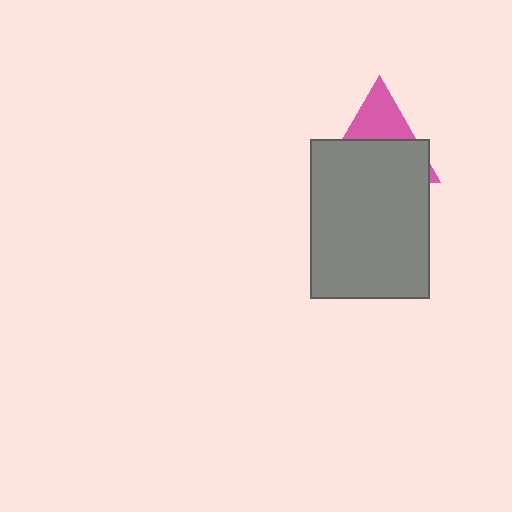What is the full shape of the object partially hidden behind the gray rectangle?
The partially hidden object is a pink triangle.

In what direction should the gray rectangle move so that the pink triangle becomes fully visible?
The gray rectangle should move down. That is the shortest direction to clear the overlap and leave the pink triangle fully visible.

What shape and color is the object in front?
The object in front is a gray rectangle.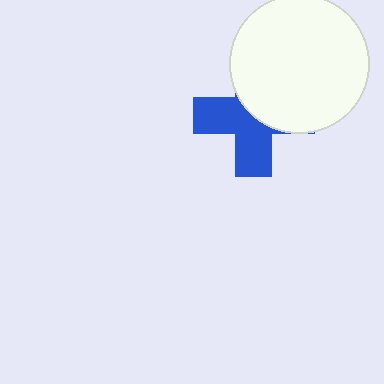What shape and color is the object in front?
The object in front is a white circle.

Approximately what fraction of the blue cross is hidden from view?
Roughly 49% of the blue cross is hidden behind the white circle.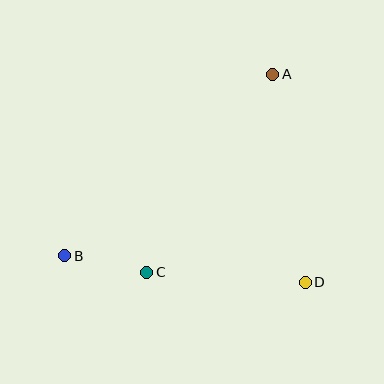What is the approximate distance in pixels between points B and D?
The distance between B and D is approximately 242 pixels.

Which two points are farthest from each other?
Points A and B are farthest from each other.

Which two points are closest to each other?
Points B and C are closest to each other.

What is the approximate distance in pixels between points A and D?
The distance between A and D is approximately 211 pixels.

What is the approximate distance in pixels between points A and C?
The distance between A and C is approximately 235 pixels.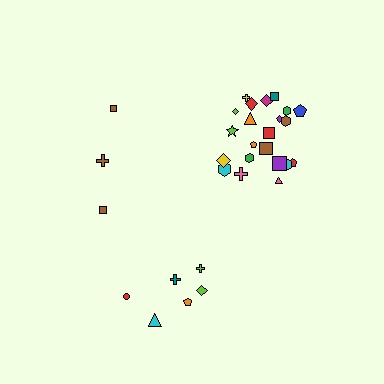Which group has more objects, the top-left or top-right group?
The top-right group.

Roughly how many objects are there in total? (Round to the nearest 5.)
Roughly 30 objects in total.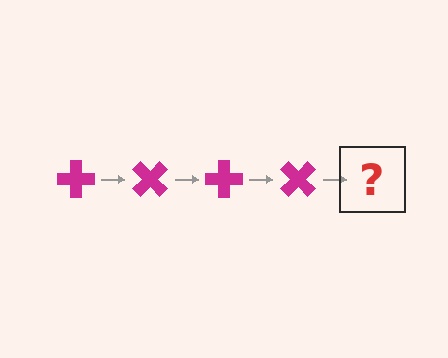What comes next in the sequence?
The next element should be a magenta cross rotated 180 degrees.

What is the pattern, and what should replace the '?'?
The pattern is that the cross rotates 45 degrees each step. The '?' should be a magenta cross rotated 180 degrees.